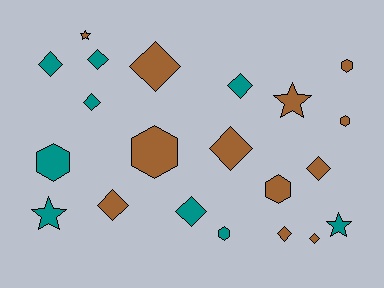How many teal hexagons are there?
There are 2 teal hexagons.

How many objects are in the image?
There are 21 objects.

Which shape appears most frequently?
Diamond, with 11 objects.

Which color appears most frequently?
Brown, with 12 objects.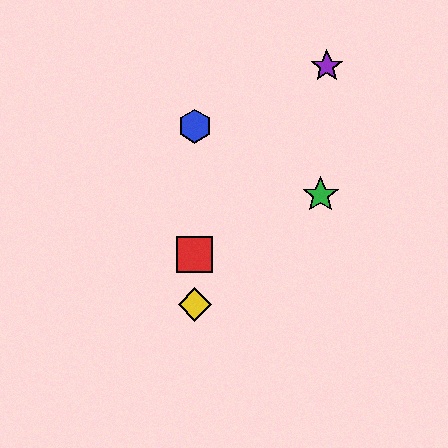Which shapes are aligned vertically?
The red square, the blue hexagon, the yellow diamond are aligned vertically.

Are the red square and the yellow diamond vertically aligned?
Yes, both are at x≈195.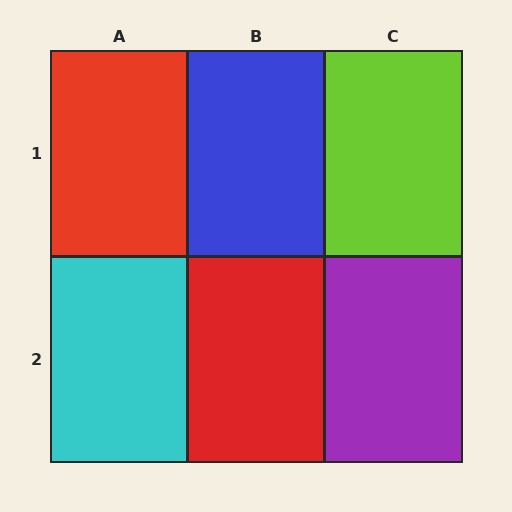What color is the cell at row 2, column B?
Red.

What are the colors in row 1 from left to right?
Red, blue, lime.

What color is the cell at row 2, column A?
Cyan.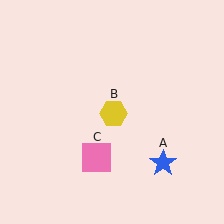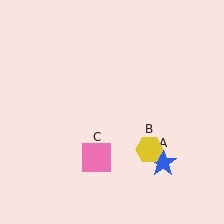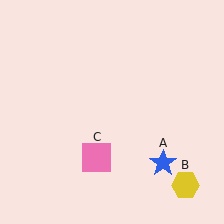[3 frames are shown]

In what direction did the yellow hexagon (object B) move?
The yellow hexagon (object B) moved down and to the right.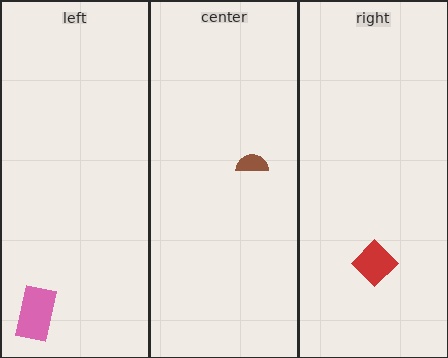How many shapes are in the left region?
1.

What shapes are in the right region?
The red diamond.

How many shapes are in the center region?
1.